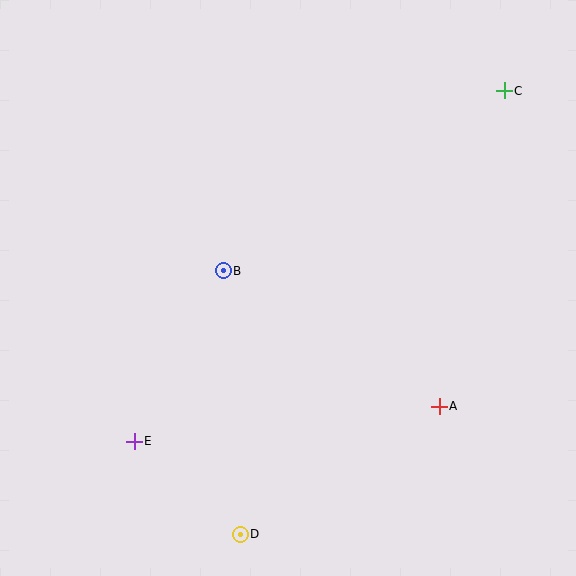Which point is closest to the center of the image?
Point B at (223, 271) is closest to the center.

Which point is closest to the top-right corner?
Point C is closest to the top-right corner.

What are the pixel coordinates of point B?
Point B is at (223, 271).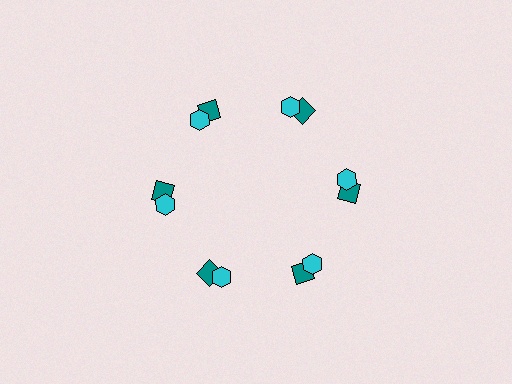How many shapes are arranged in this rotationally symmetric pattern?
There are 12 shapes, arranged in 6 groups of 2.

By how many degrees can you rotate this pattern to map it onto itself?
The pattern maps onto itself every 60 degrees of rotation.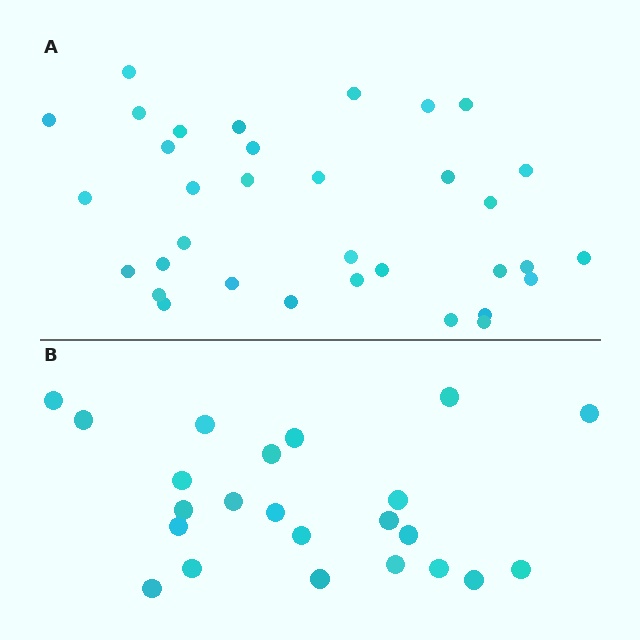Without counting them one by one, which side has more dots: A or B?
Region A (the top region) has more dots.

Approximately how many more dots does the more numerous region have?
Region A has roughly 12 or so more dots than region B.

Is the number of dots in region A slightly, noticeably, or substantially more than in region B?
Region A has substantially more. The ratio is roughly 1.5 to 1.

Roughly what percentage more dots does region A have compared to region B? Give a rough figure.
About 50% more.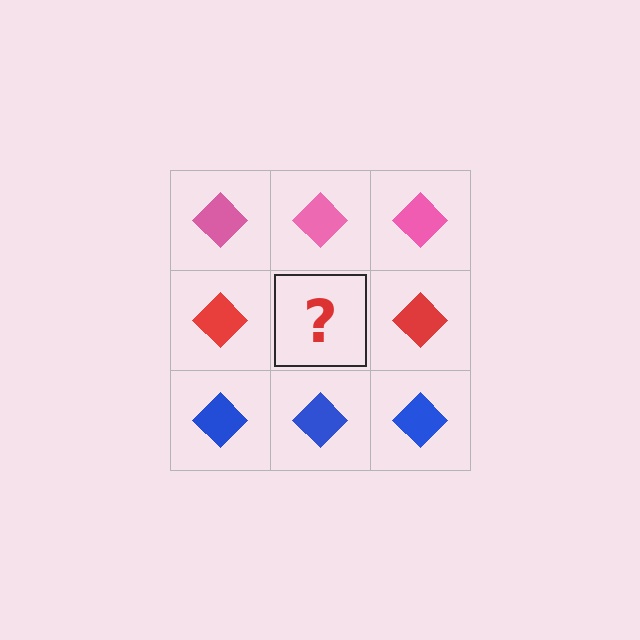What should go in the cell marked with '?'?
The missing cell should contain a red diamond.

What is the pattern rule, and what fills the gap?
The rule is that each row has a consistent color. The gap should be filled with a red diamond.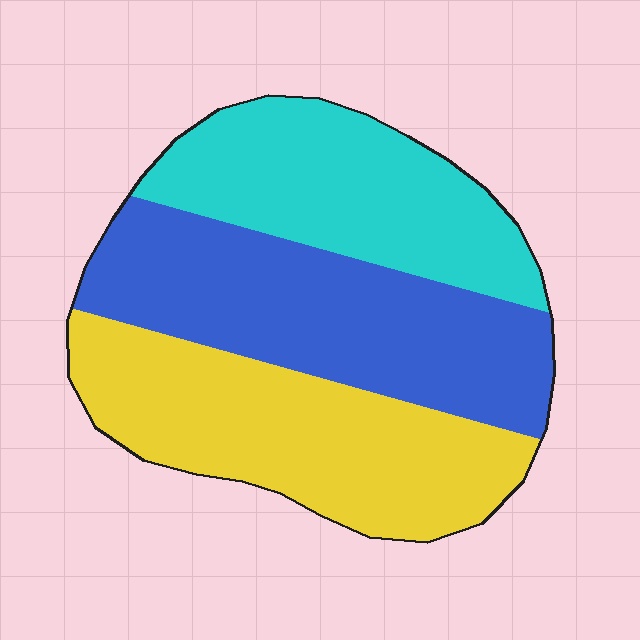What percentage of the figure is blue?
Blue takes up between a quarter and a half of the figure.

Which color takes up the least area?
Cyan, at roughly 30%.